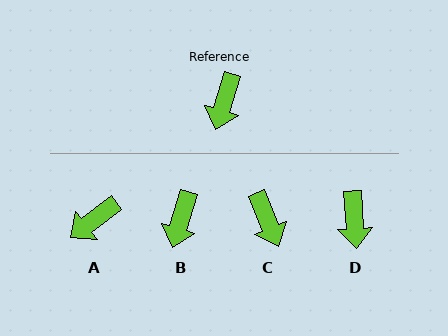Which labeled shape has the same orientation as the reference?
B.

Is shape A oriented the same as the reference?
No, it is off by about 36 degrees.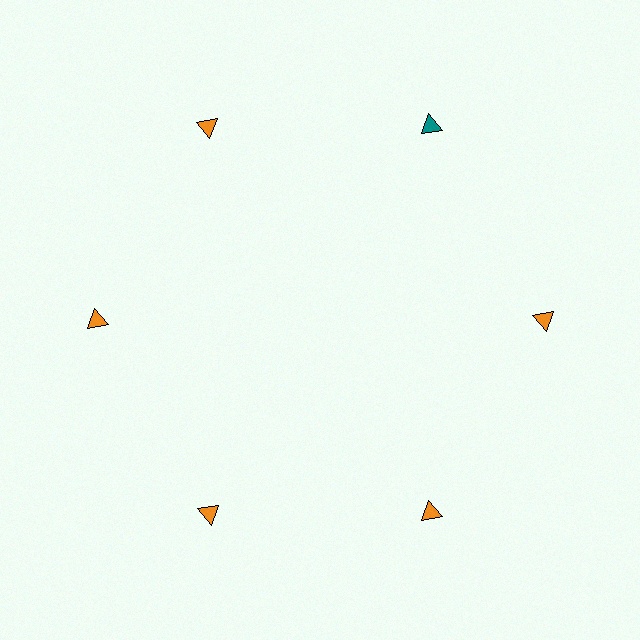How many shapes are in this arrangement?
There are 6 shapes arranged in a ring pattern.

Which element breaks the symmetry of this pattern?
The teal triangle at roughly the 1 o'clock position breaks the symmetry. All other shapes are orange triangles.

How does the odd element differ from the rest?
It has a different color: teal instead of orange.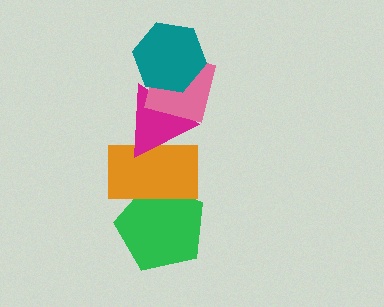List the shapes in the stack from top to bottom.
From top to bottom: the teal hexagon, the pink square, the magenta triangle, the orange rectangle, the green pentagon.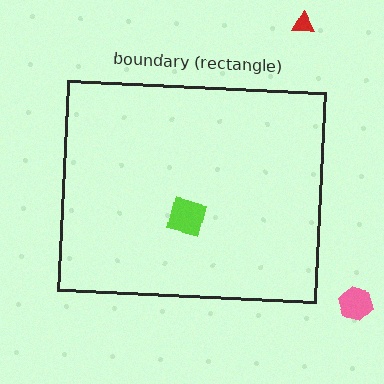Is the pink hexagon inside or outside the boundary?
Outside.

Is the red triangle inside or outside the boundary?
Outside.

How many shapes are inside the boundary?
1 inside, 2 outside.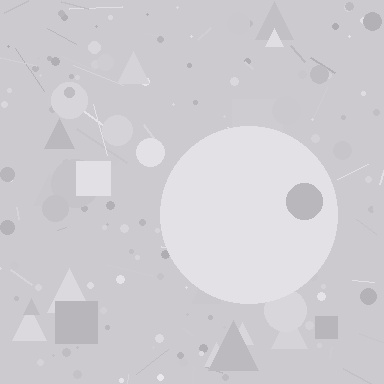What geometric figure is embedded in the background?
A circle is embedded in the background.